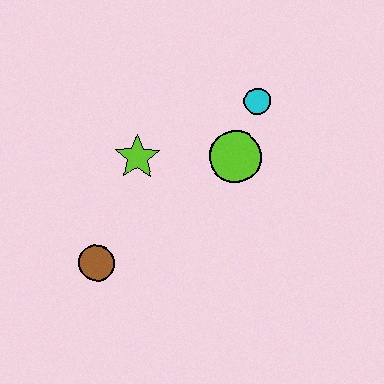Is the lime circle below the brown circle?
No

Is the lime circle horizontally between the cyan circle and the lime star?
Yes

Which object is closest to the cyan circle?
The lime circle is closest to the cyan circle.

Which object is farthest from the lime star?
The cyan circle is farthest from the lime star.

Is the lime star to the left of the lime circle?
Yes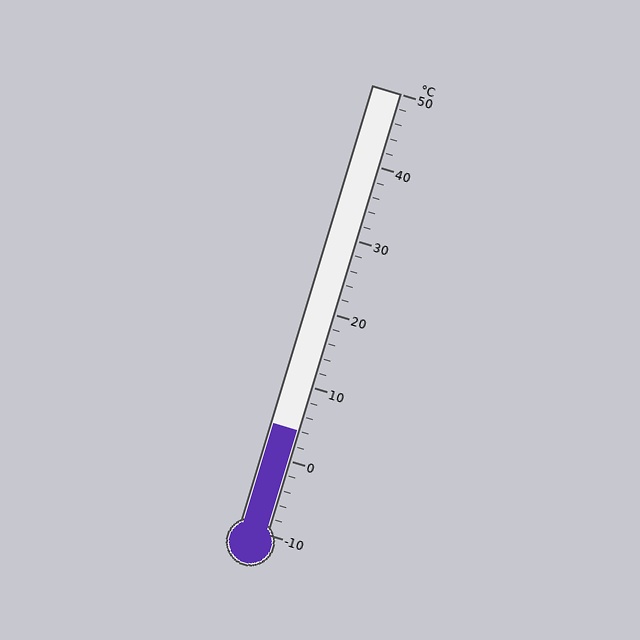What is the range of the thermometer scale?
The thermometer scale ranges from -10°C to 50°C.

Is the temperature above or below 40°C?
The temperature is below 40°C.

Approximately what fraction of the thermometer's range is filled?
The thermometer is filled to approximately 25% of its range.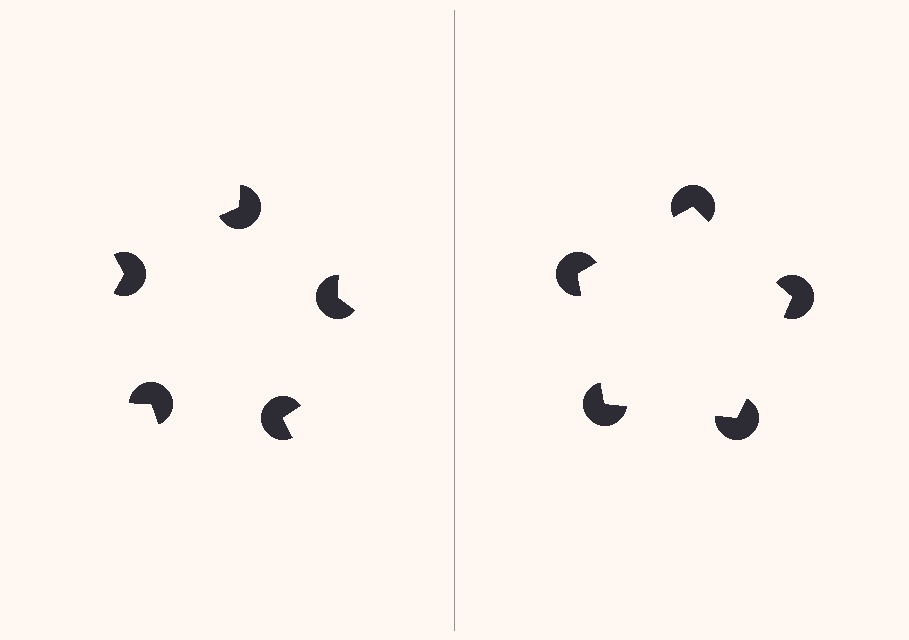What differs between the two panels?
The pac-man discs are positioned identically on both sides; only the wedge orientations differ. On the right they align to a pentagon; on the left they are misaligned.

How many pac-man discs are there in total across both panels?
10 — 5 on each side.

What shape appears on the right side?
An illusory pentagon.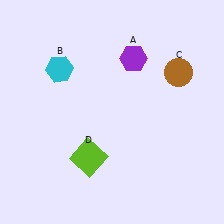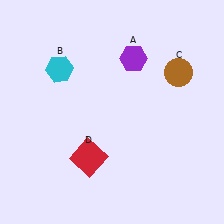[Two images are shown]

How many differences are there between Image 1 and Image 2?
There is 1 difference between the two images.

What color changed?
The square (D) changed from lime in Image 1 to red in Image 2.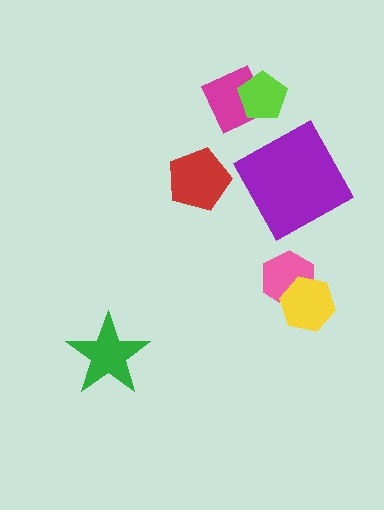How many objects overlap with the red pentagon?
0 objects overlap with the red pentagon.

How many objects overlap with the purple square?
0 objects overlap with the purple square.